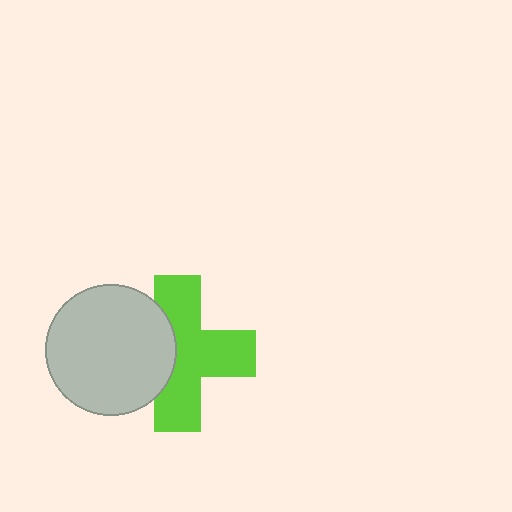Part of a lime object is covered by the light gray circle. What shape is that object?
It is a cross.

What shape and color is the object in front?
The object in front is a light gray circle.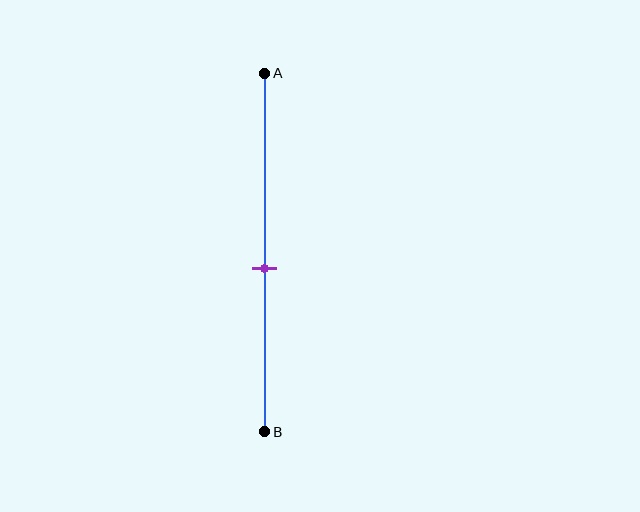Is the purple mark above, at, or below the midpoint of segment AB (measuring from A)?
The purple mark is below the midpoint of segment AB.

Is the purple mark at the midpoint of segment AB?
No, the mark is at about 55% from A, not at the 50% midpoint.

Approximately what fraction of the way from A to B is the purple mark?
The purple mark is approximately 55% of the way from A to B.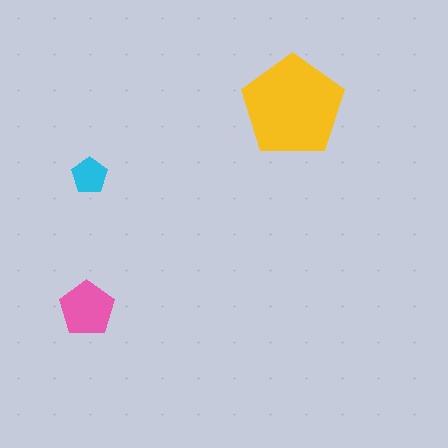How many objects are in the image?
There are 3 objects in the image.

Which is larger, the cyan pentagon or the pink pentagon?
The pink one.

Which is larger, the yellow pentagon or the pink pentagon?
The yellow one.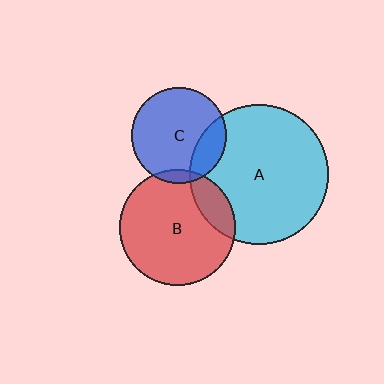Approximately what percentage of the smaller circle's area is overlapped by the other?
Approximately 20%.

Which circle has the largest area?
Circle A (cyan).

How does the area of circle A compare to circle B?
Approximately 1.4 times.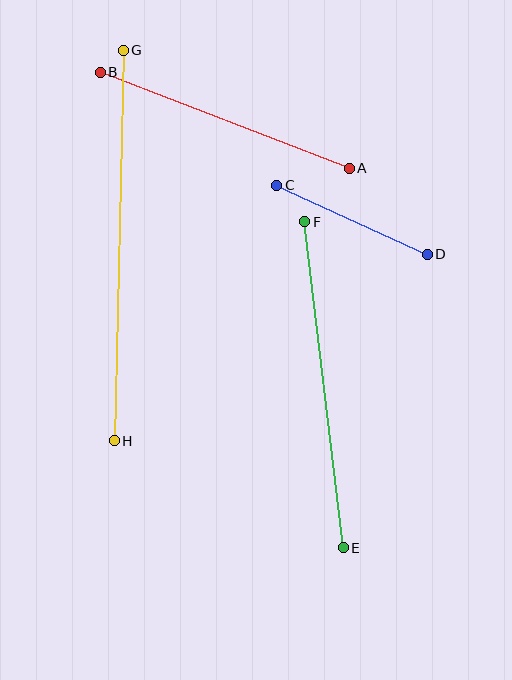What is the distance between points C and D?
The distance is approximately 166 pixels.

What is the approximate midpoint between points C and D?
The midpoint is at approximately (352, 220) pixels.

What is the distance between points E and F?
The distance is approximately 328 pixels.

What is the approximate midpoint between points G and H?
The midpoint is at approximately (119, 246) pixels.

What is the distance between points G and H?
The distance is approximately 391 pixels.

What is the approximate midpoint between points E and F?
The midpoint is at approximately (324, 385) pixels.